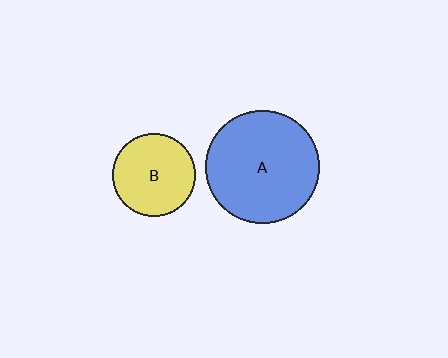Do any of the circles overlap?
No, none of the circles overlap.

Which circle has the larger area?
Circle A (blue).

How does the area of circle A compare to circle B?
Approximately 1.9 times.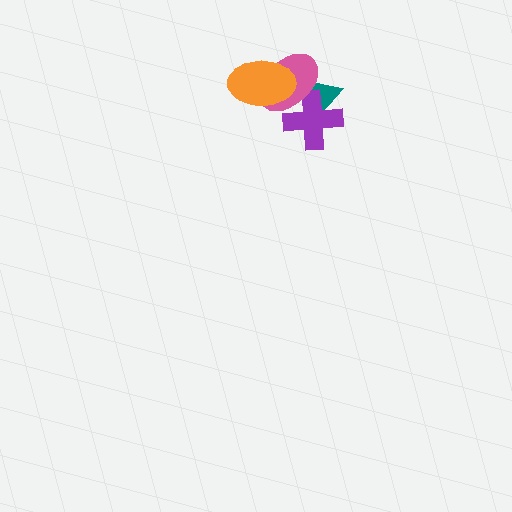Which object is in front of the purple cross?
The pink ellipse is in front of the purple cross.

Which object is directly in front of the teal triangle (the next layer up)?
The purple cross is directly in front of the teal triangle.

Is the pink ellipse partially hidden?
Yes, it is partially covered by another shape.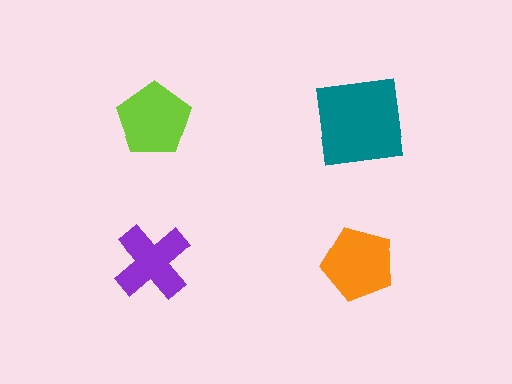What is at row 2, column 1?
A purple cross.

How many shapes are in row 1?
2 shapes.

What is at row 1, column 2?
A teal square.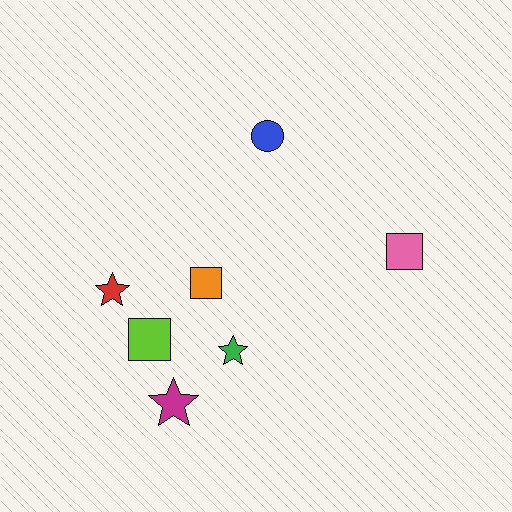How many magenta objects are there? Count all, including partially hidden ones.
There is 1 magenta object.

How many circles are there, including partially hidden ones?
There is 1 circle.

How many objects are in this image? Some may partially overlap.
There are 7 objects.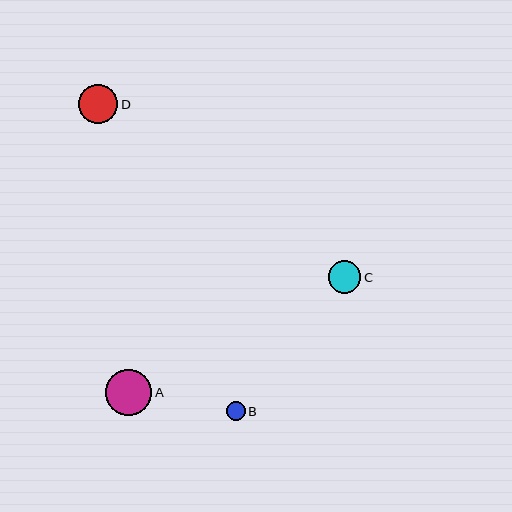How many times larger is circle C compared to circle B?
Circle C is approximately 1.7 times the size of circle B.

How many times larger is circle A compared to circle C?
Circle A is approximately 1.4 times the size of circle C.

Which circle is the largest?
Circle A is the largest with a size of approximately 46 pixels.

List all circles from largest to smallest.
From largest to smallest: A, D, C, B.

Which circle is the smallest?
Circle B is the smallest with a size of approximately 19 pixels.